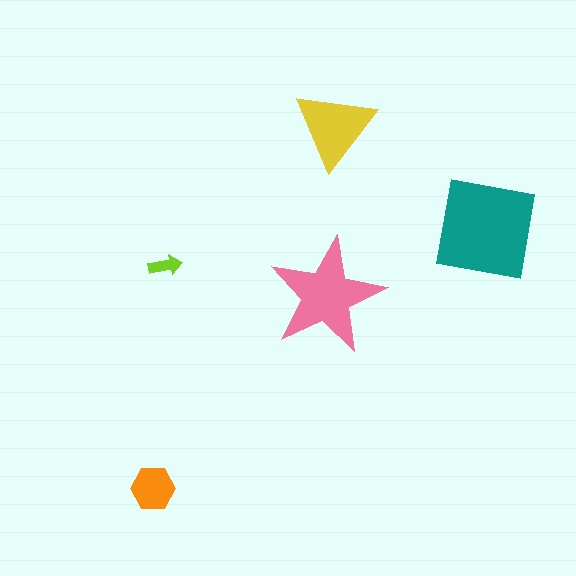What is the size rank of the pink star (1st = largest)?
2nd.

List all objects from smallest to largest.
The lime arrow, the orange hexagon, the yellow triangle, the pink star, the teal square.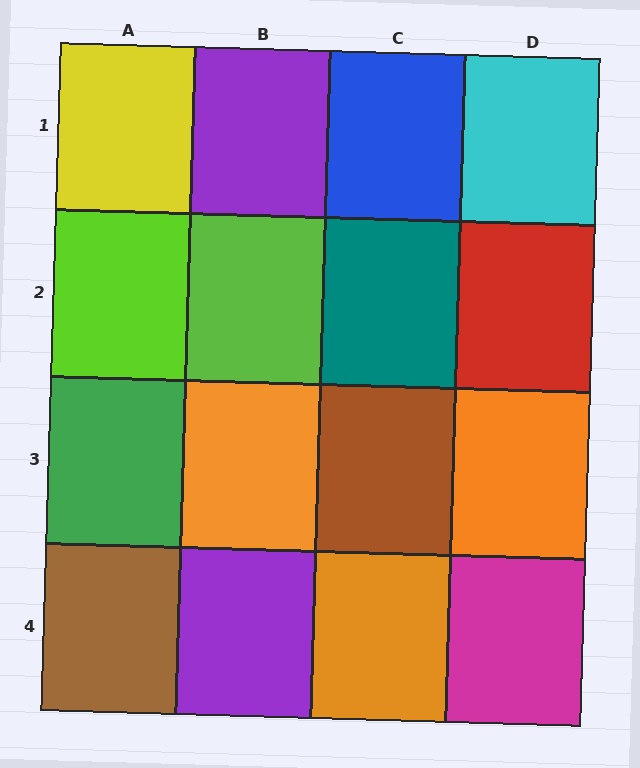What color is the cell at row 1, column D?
Cyan.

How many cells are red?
1 cell is red.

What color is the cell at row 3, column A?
Green.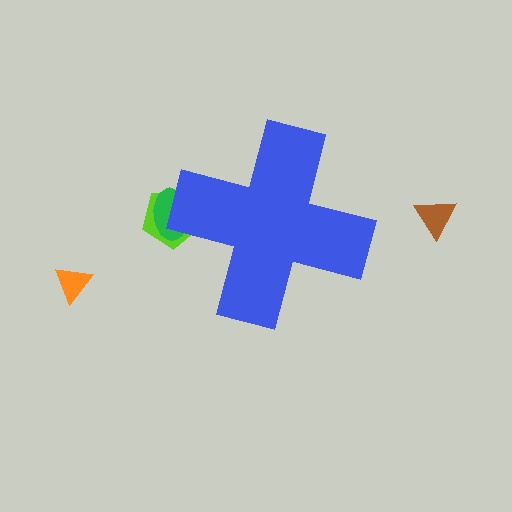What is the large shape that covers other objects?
A blue cross.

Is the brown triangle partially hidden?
No, the brown triangle is fully visible.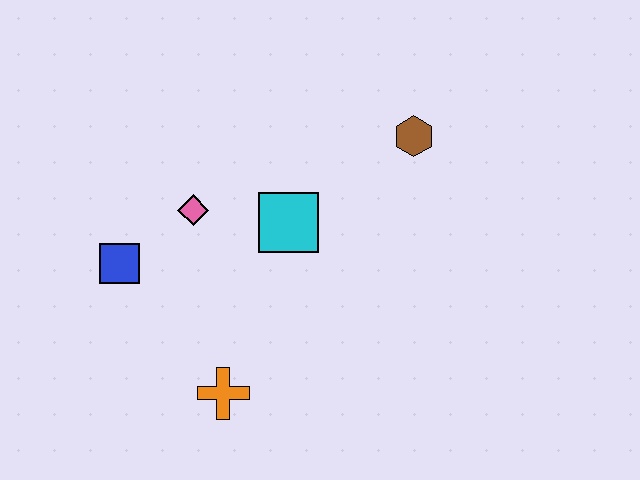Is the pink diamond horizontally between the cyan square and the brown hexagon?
No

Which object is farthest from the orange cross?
The brown hexagon is farthest from the orange cross.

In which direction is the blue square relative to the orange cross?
The blue square is above the orange cross.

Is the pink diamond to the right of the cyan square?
No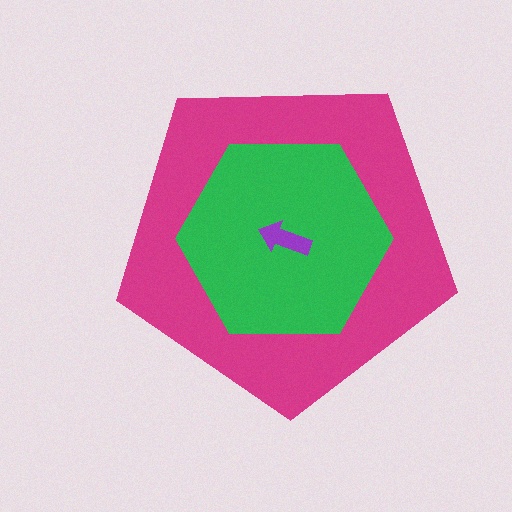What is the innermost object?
The purple arrow.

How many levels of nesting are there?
3.